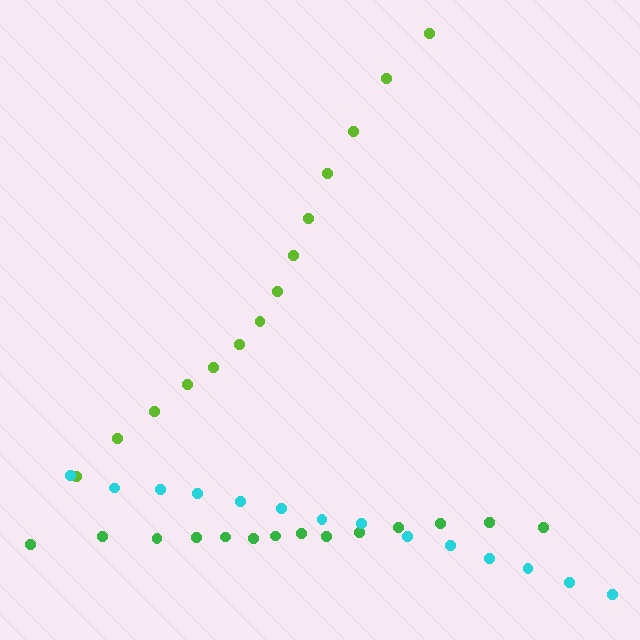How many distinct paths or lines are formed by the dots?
There are 3 distinct paths.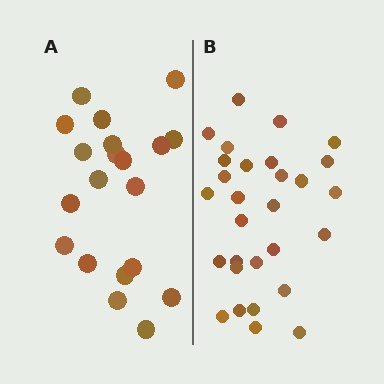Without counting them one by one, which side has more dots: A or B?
Region B (the right region) has more dots.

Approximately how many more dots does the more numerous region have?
Region B has roughly 8 or so more dots than region A.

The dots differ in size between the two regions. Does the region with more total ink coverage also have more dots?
No. Region A has more total ink coverage because its dots are larger, but region B actually contains more individual dots. Total area can be misleading — the number of items is what matters here.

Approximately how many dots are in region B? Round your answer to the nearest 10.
About 30 dots. (The exact count is 29, which rounds to 30.)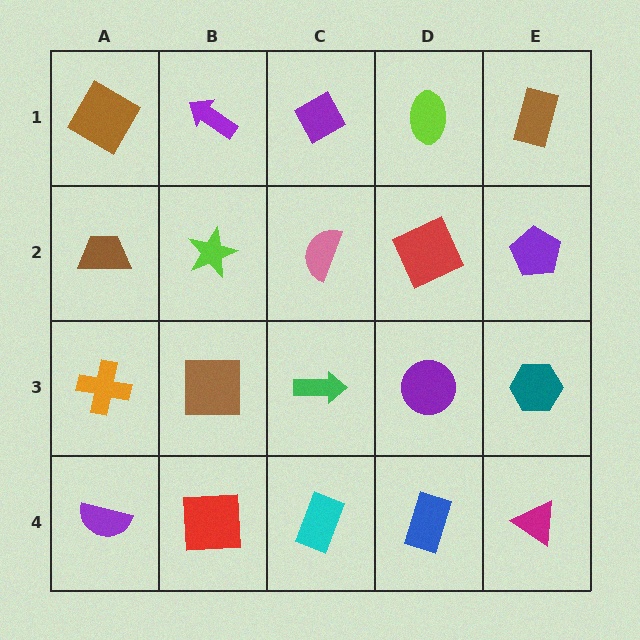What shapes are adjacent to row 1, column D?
A red square (row 2, column D), a purple diamond (row 1, column C), a brown rectangle (row 1, column E).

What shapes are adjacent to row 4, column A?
An orange cross (row 3, column A), a red square (row 4, column B).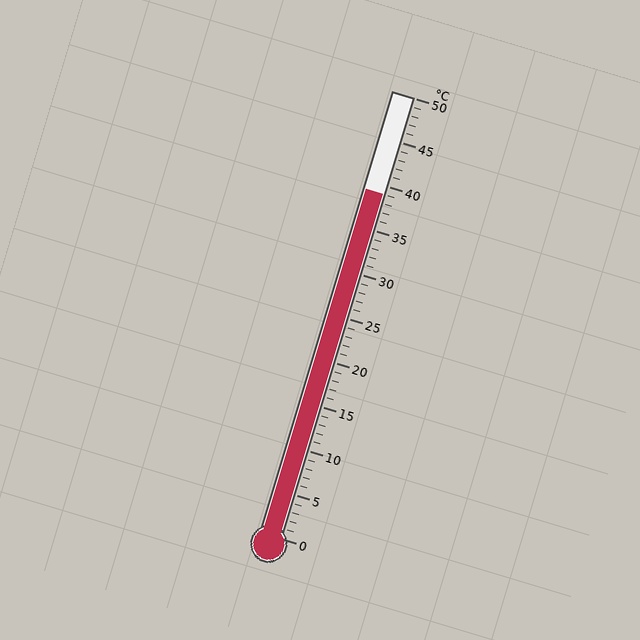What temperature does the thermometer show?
The thermometer shows approximately 39°C.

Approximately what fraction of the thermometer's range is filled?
The thermometer is filled to approximately 80% of its range.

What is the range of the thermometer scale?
The thermometer scale ranges from 0°C to 50°C.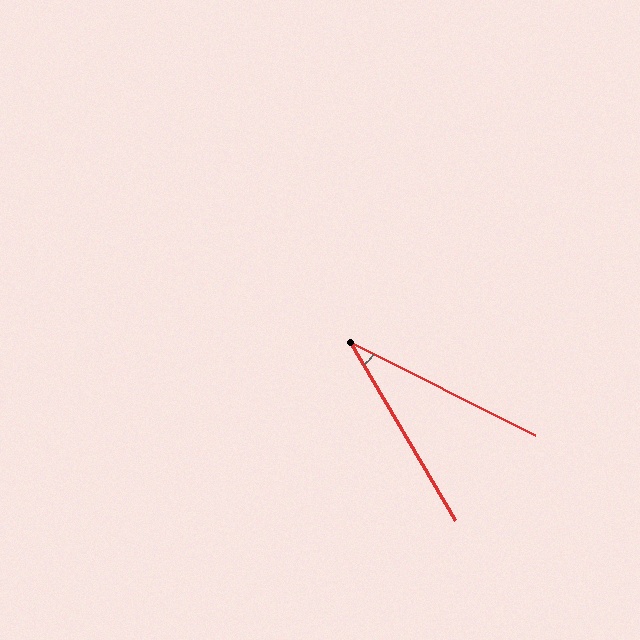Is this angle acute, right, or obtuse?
It is acute.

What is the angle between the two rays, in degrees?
Approximately 33 degrees.